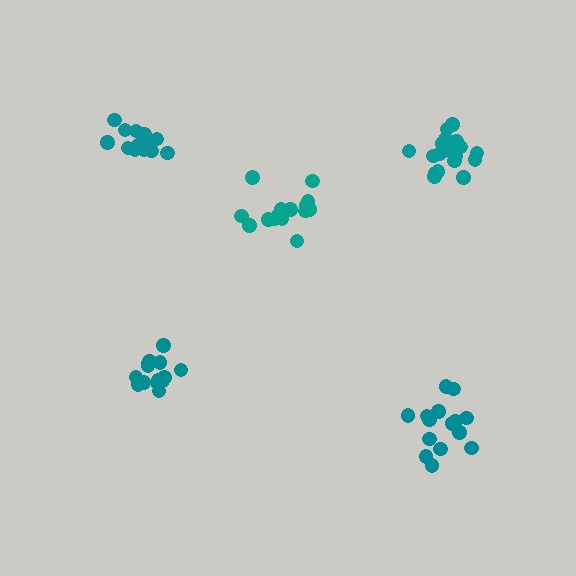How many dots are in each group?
Group 1: 15 dots, Group 2: 13 dots, Group 3: 19 dots, Group 4: 15 dots, Group 5: 14 dots (76 total).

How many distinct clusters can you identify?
There are 5 distinct clusters.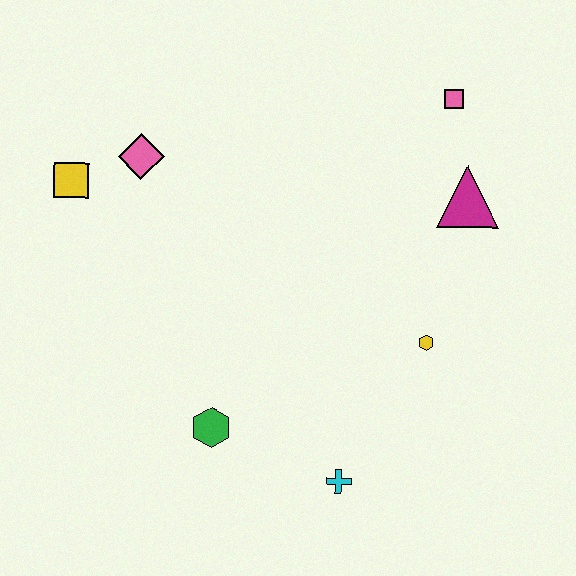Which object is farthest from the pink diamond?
The cyan cross is farthest from the pink diamond.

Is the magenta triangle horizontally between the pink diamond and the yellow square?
No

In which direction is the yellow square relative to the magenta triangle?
The yellow square is to the left of the magenta triangle.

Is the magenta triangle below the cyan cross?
No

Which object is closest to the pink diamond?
The yellow square is closest to the pink diamond.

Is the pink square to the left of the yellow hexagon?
No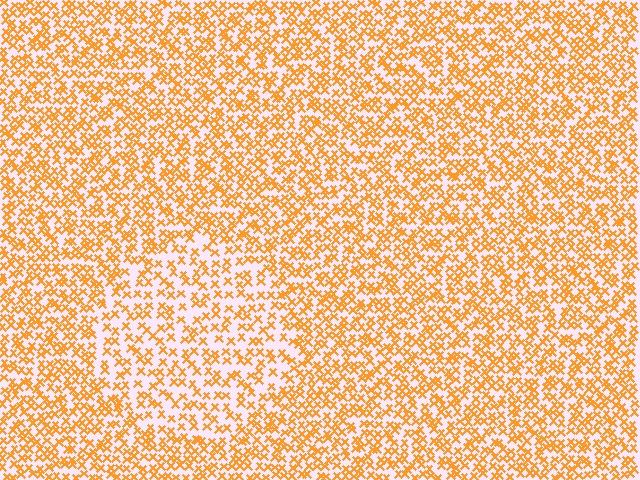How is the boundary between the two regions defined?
The boundary is defined by a change in element density (approximately 1.6x ratio). All elements are the same color, size, and shape.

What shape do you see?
I see a circle.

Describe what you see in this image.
The image contains small orange elements arranged at two different densities. A circle-shaped region is visible where the elements are less densely packed than the surrounding area.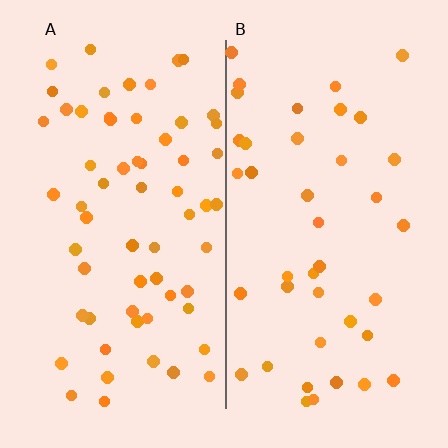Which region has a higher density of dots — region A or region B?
A (the left).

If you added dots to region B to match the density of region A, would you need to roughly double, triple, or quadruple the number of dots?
Approximately double.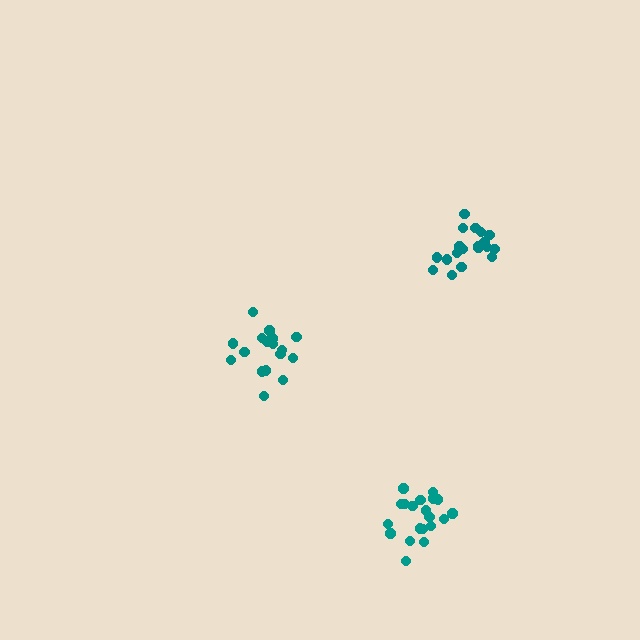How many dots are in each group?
Group 1: 17 dots, Group 2: 20 dots, Group 3: 19 dots (56 total).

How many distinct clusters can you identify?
There are 3 distinct clusters.